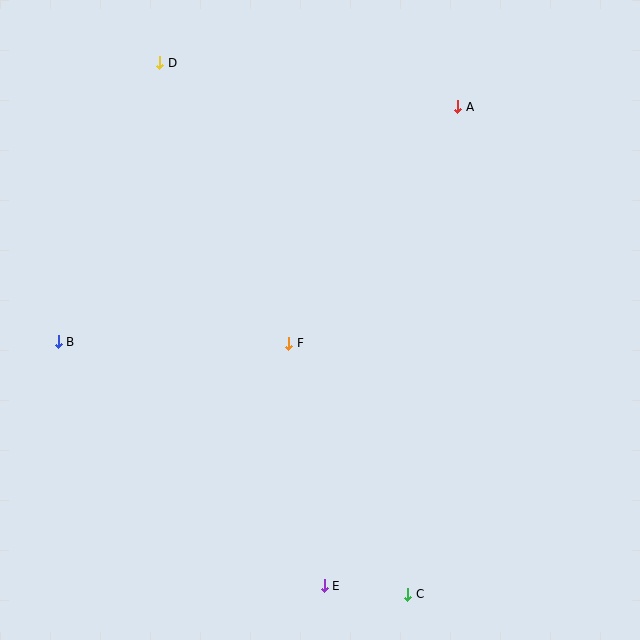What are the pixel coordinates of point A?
Point A is at (458, 107).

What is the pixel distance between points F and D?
The distance between F and D is 309 pixels.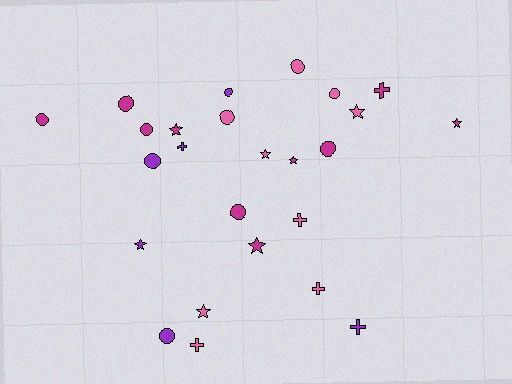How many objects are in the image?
There are 25 objects.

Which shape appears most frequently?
Circle, with 11 objects.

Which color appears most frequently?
Magenta, with 10 objects.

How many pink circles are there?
There are 3 pink circles.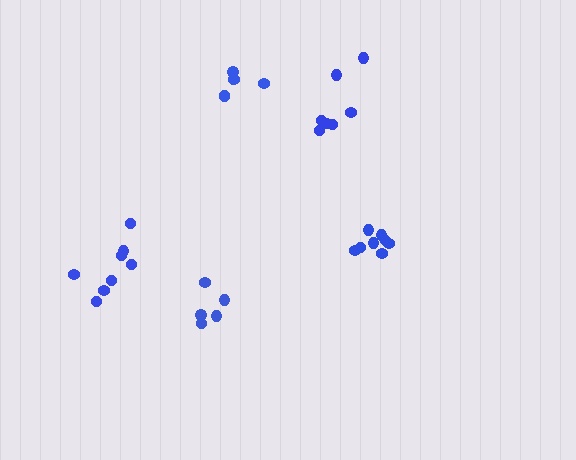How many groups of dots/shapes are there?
There are 5 groups.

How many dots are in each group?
Group 1: 8 dots, Group 2: 6 dots, Group 3: 5 dots, Group 4: 7 dots, Group 5: 8 dots (34 total).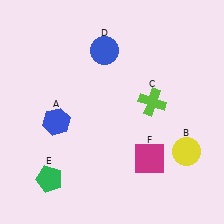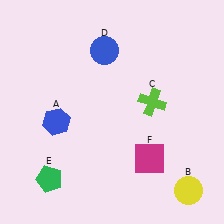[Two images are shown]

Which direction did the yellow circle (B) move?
The yellow circle (B) moved down.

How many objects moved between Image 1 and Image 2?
1 object moved between the two images.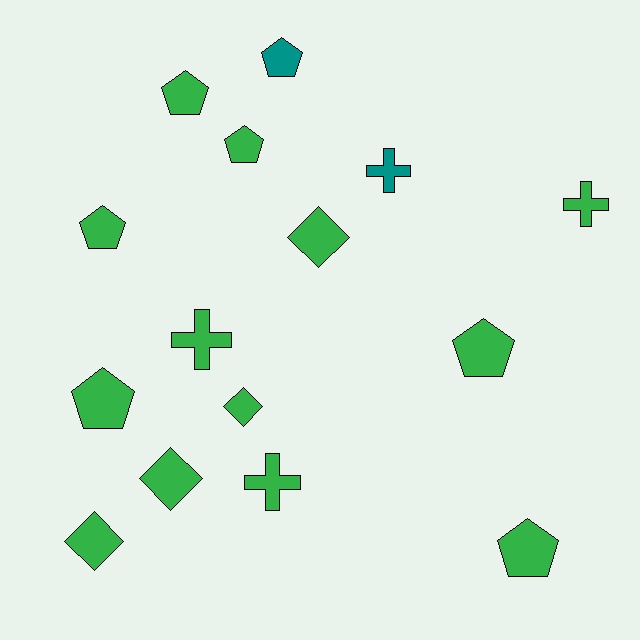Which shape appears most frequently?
Pentagon, with 7 objects.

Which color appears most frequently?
Green, with 13 objects.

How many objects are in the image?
There are 15 objects.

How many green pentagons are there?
There are 6 green pentagons.